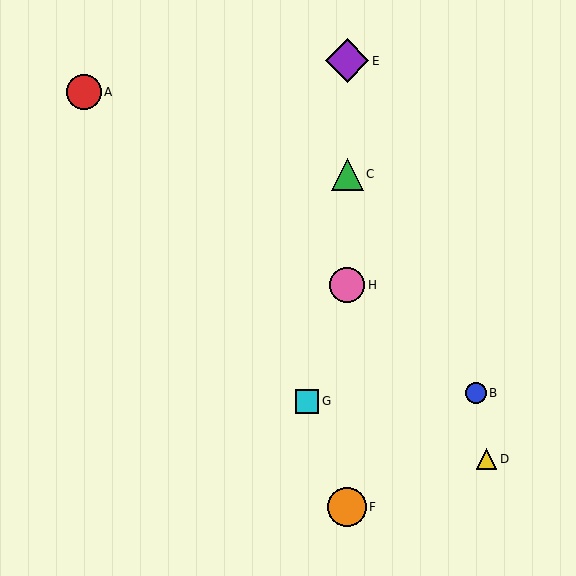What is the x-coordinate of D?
Object D is at x≈486.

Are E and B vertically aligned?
No, E is at x≈347 and B is at x≈476.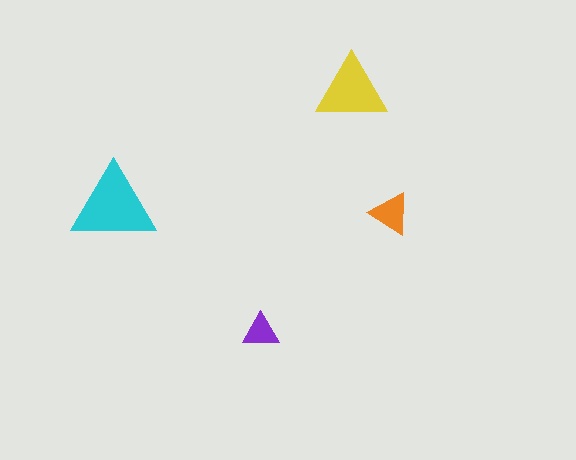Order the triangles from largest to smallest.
the cyan one, the yellow one, the orange one, the purple one.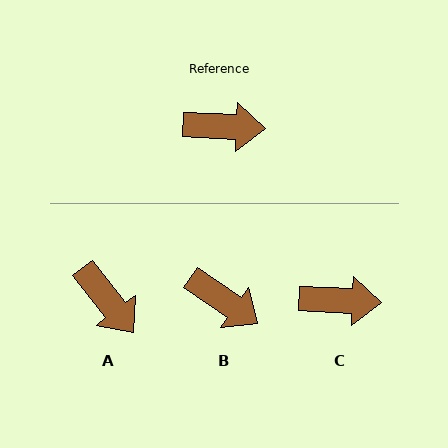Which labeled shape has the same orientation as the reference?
C.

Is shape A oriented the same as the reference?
No, it is off by about 49 degrees.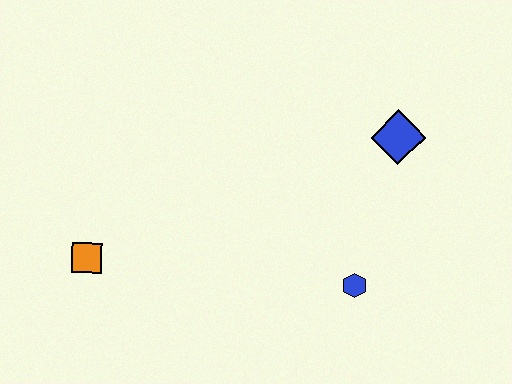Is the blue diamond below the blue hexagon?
No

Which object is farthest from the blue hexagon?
The orange square is farthest from the blue hexagon.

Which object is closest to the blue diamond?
The blue hexagon is closest to the blue diamond.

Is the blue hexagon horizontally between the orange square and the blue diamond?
Yes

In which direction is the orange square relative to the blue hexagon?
The orange square is to the left of the blue hexagon.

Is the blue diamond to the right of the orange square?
Yes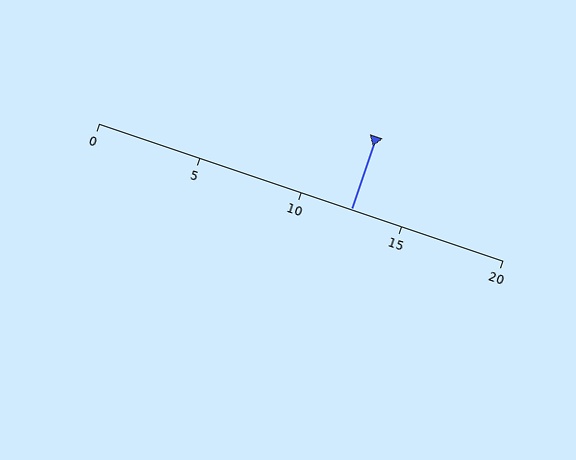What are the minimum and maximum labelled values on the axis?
The axis runs from 0 to 20.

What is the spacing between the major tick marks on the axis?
The major ticks are spaced 5 apart.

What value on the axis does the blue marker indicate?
The marker indicates approximately 12.5.